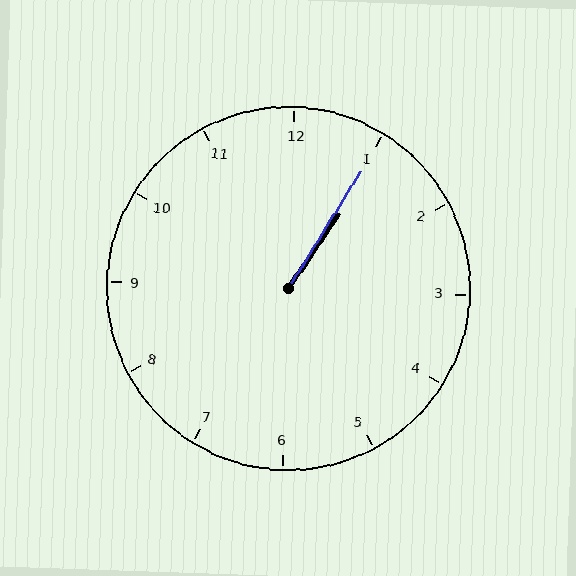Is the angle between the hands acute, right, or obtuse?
It is acute.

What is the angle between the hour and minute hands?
Approximately 2 degrees.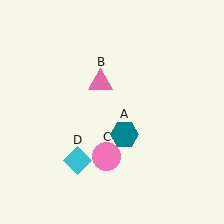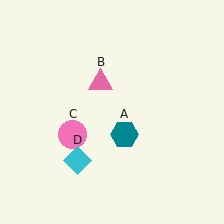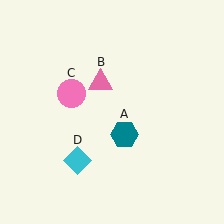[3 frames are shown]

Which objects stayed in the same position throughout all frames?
Teal hexagon (object A) and pink triangle (object B) and cyan diamond (object D) remained stationary.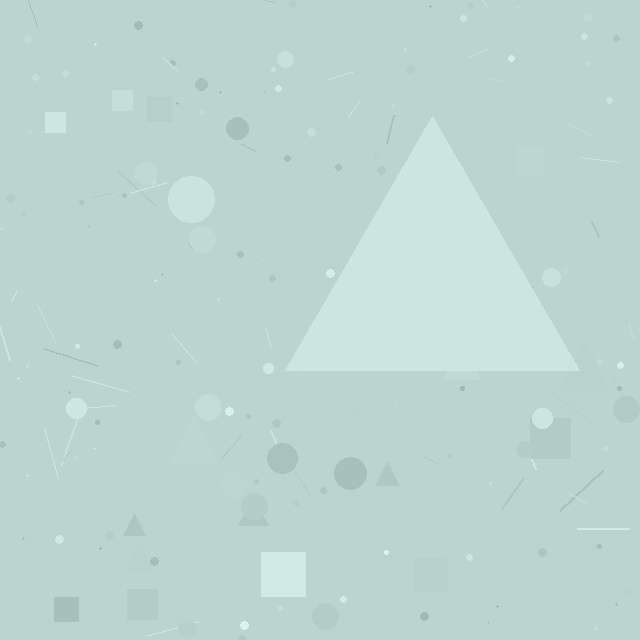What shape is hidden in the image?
A triangle is hidden in the image.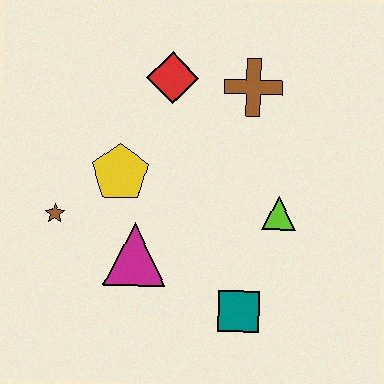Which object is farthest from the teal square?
The red diamond is farthest from the teal square.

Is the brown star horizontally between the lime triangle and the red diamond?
No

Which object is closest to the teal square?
The lime triangle is closest to the teal square.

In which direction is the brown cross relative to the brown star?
The brown cross is to the right of the brown star.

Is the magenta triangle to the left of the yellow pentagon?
No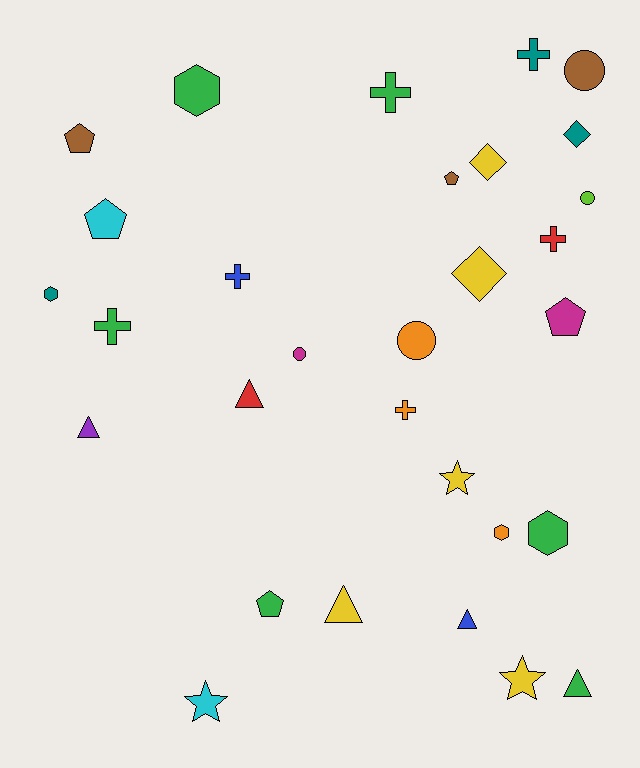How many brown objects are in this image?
There are 3 brown objects.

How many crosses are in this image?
There are 6 crosses.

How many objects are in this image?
There are 30 objects.